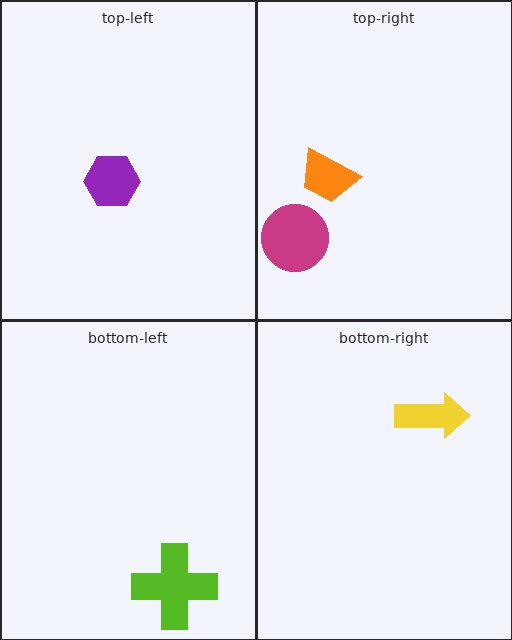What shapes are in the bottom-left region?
The lime cross.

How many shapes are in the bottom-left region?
1.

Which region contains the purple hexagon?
The top-left region.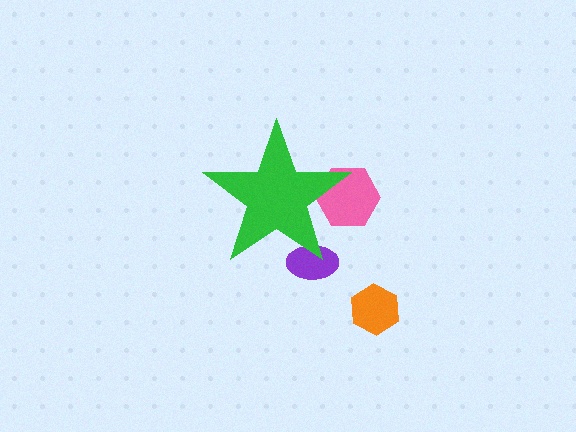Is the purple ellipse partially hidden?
Yes, the purple ellipse is partially hidden behind the green star.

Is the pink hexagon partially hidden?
Yes, the pink hexagon is partially hidden behind the green star.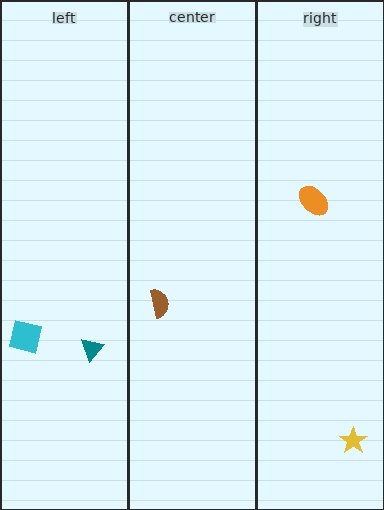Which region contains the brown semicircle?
The center region.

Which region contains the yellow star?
The right region.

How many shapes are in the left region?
2.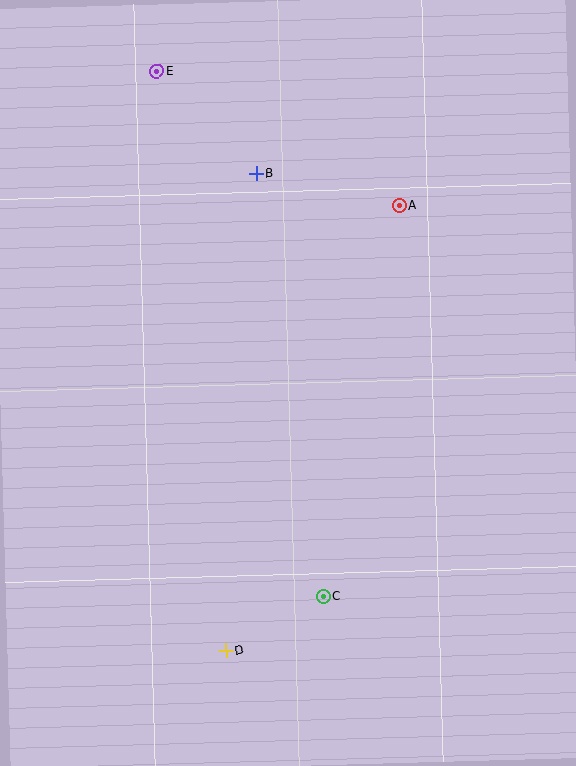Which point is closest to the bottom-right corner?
Point C is closest to the bottom-right corner.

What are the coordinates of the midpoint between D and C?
The midpoint between D and C is at (274, 623).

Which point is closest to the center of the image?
Point A at (399, 206) is closest to the center.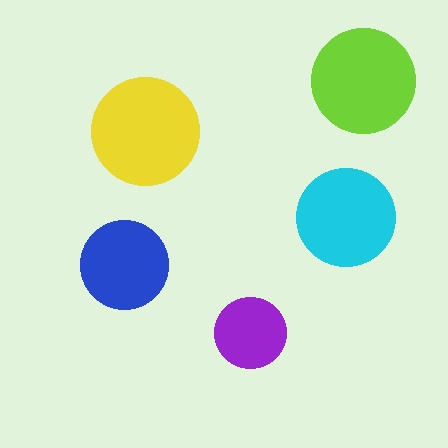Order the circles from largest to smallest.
the yellow one, the lime one, the cyan one, the blue one, the purple one.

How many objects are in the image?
There are 5 objects in the image.